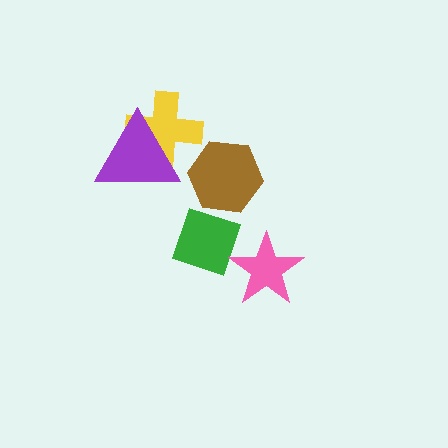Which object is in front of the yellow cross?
The purple triangle is in front of the yellow cross.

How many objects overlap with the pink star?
1 object overlaps with the pink star.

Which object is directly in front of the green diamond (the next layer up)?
The pink star is directly in front of the green diamond.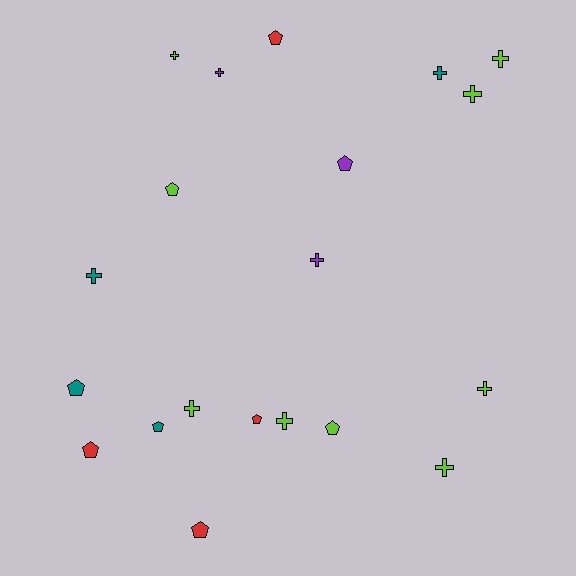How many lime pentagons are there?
There are 2 lime pentagons.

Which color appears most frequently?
Lime, with 9 objects.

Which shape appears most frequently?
Cross, with 11 objects.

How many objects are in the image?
There are 20 objects.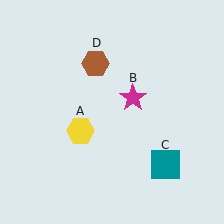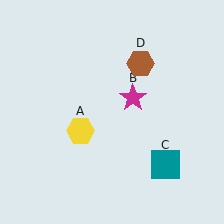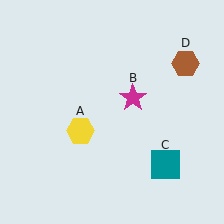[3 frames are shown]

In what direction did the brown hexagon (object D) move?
The brown hexagon (object D) moved right.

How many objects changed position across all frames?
1 object changed position: brown hexagon (object D).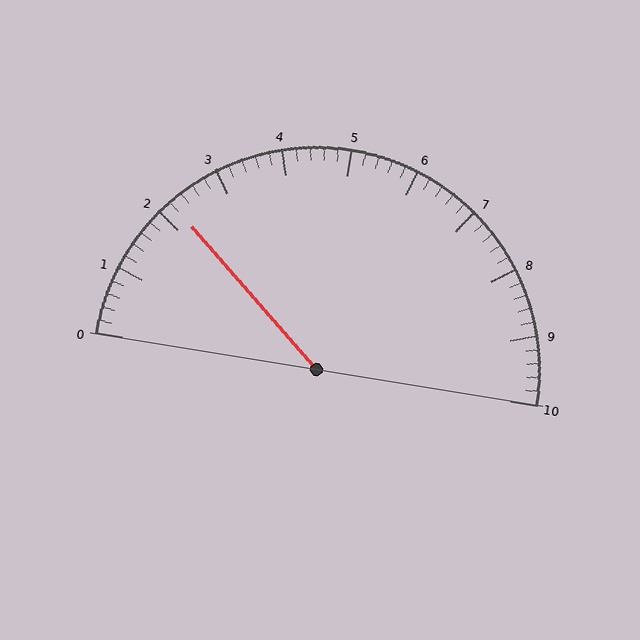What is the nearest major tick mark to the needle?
The nearest major tick mark is 2.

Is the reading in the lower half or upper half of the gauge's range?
The reading is in the lower half of the range (0 to 10).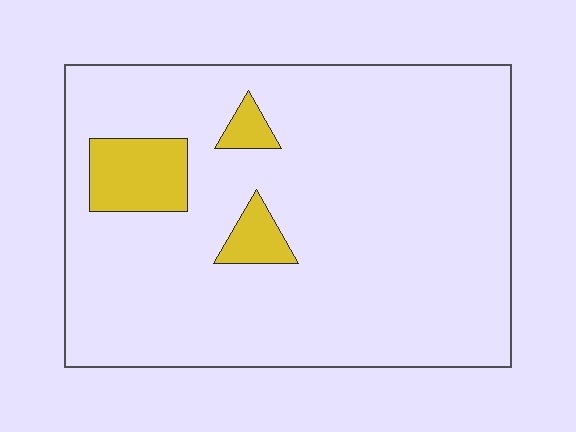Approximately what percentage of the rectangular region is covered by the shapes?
Approximately 10%.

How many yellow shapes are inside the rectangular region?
3.